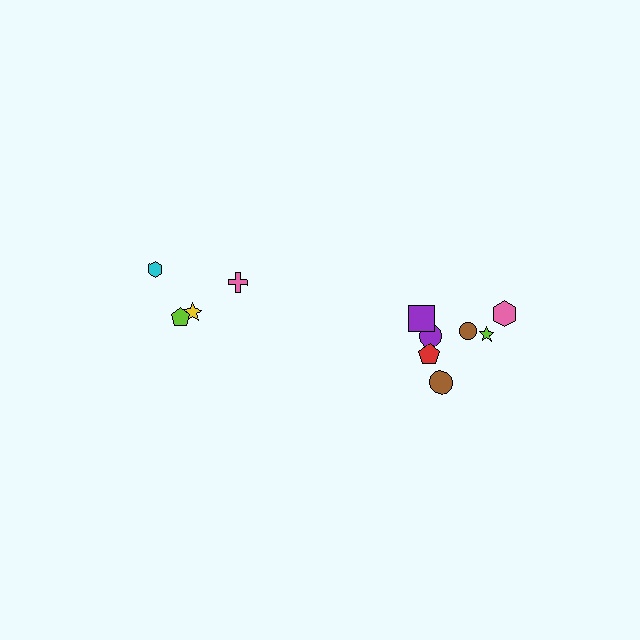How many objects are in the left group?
There are 4 objects.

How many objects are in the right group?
There are 7 objects.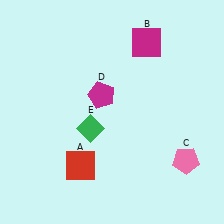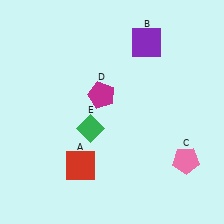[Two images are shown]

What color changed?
The square (B) changed from magenta in Image 1 to purple in Image 2.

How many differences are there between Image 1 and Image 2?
There is 1 difference between the two images.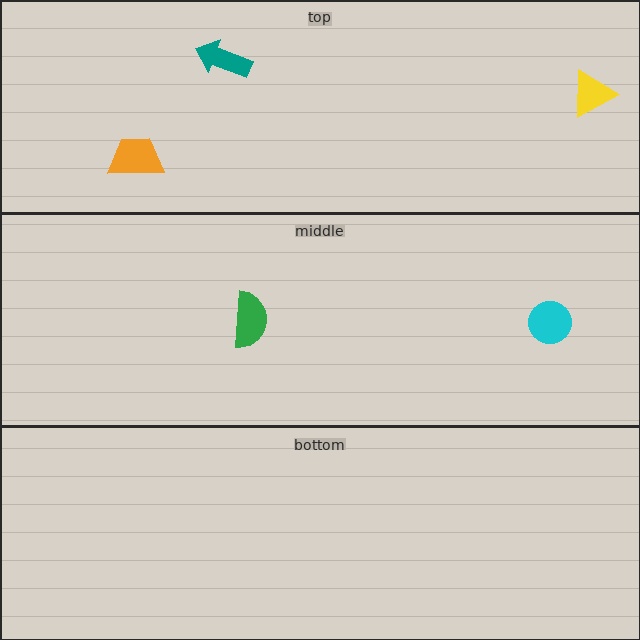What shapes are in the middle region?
The cyan circle, the green semicircle.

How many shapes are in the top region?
3.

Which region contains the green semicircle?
The middle region.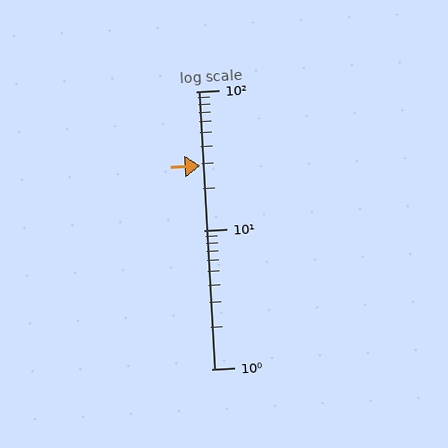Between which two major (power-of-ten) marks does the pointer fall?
The pointer is between 10 and 100.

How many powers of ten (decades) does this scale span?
The scale spans 2 decades, from 1 to 100.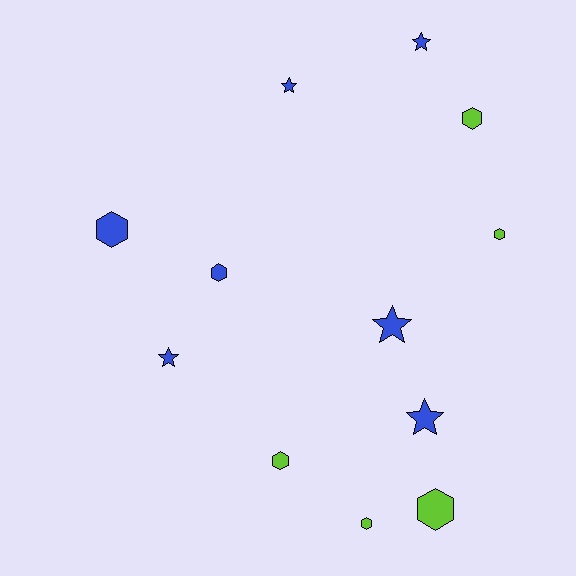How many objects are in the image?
There are 12 objects.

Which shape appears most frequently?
Hexagon, with 7 objects.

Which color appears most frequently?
Blue, with 7 objects.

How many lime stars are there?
There are no lime stars.